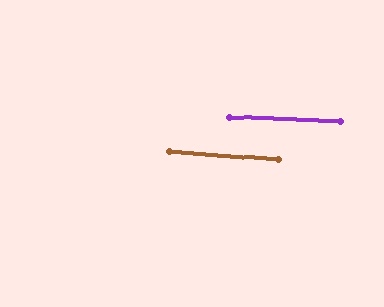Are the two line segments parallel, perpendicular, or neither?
Parallel — their directions differ by only 1.6°.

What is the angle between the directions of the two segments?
Approximately 2 degrees.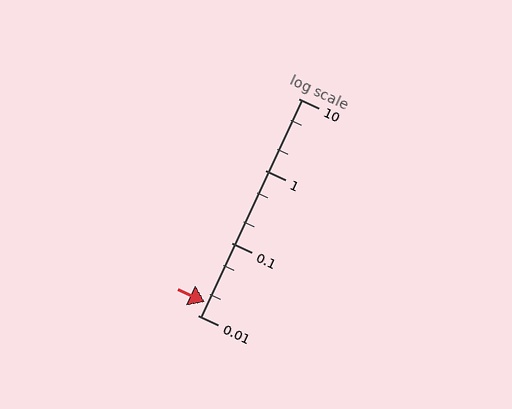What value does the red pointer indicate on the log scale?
The pointer indicates approximately 0.015.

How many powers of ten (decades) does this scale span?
The scale spans 3 decades, from 0.01 to 10.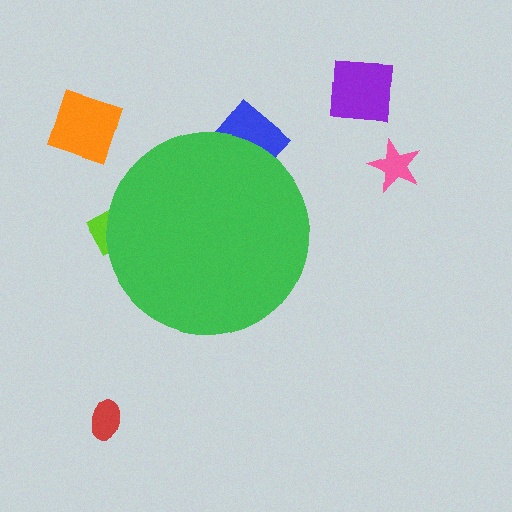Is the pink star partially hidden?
No, the pink star is fully visible.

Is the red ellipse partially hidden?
No, the red ellipse is fully visible.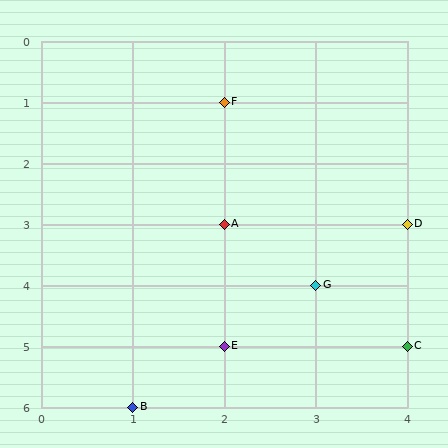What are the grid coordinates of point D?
Point D is at grid coordinates (4, 3).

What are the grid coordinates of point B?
Point B is at grid coordinates (1, 6).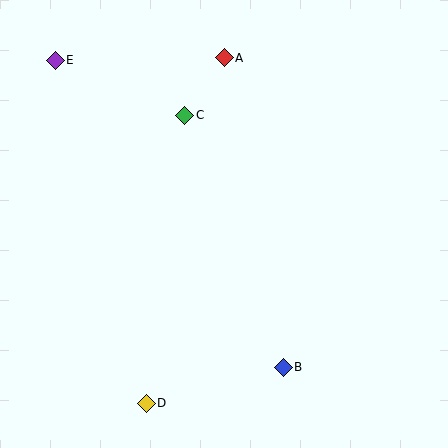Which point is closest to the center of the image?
Point C at (185, 115) is closest to the center.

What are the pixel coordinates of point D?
Point D is at (146, 403).